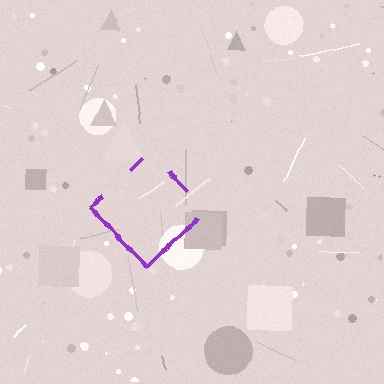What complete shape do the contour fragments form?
The contour fragments form a diamond.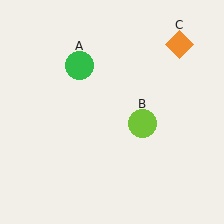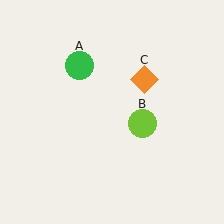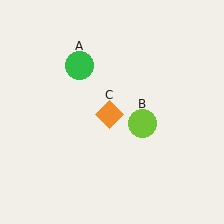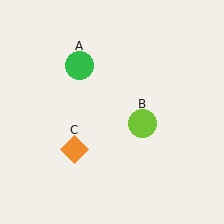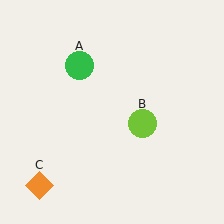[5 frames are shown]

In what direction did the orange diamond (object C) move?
The orange diamond (object C) moved down and to the left.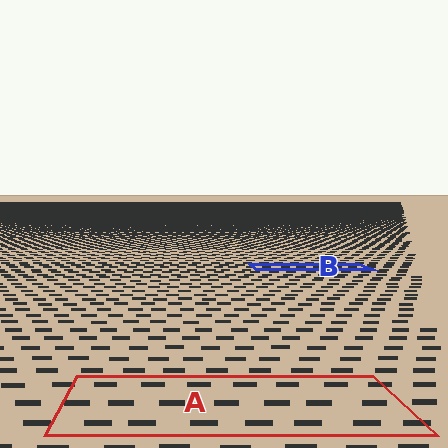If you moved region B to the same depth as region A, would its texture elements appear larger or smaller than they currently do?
They would appear larger. At a closer depth, the same texture elements are projected at a bigger on-screen size.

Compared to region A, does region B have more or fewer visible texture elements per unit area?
Region B has more texture elements per unit area — they are packed more densely because it is farther away.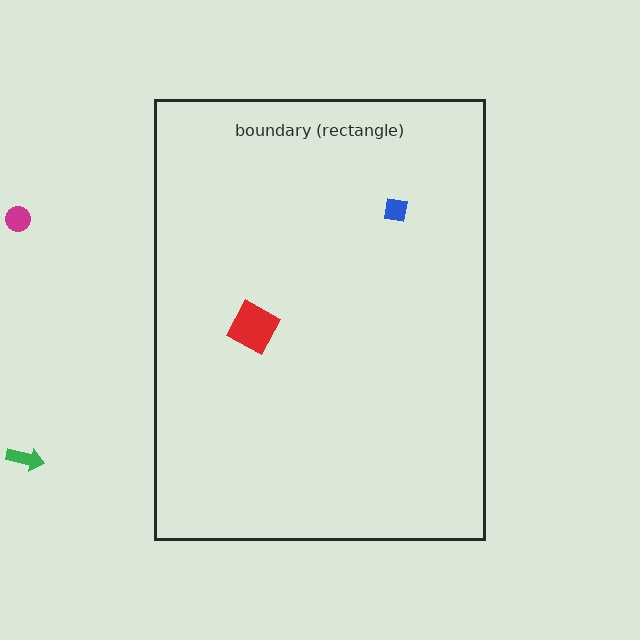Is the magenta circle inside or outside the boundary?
Outside.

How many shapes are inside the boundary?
2 inside, 2 outside.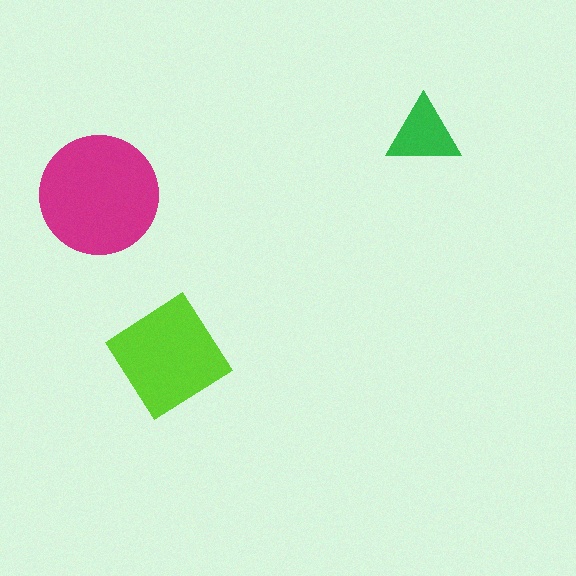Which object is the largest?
The magenta circle.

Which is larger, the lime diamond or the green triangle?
The lime diamond.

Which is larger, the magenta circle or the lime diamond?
The magenta circle.